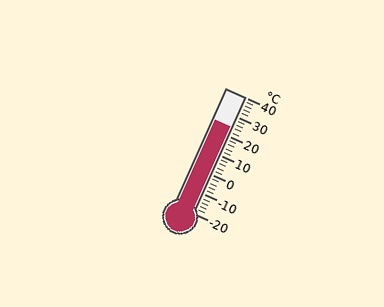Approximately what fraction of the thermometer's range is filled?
The thermometer is filled to approximately 75% of its range.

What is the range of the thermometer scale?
The thermometer scale ranges from -20°C to 40°C.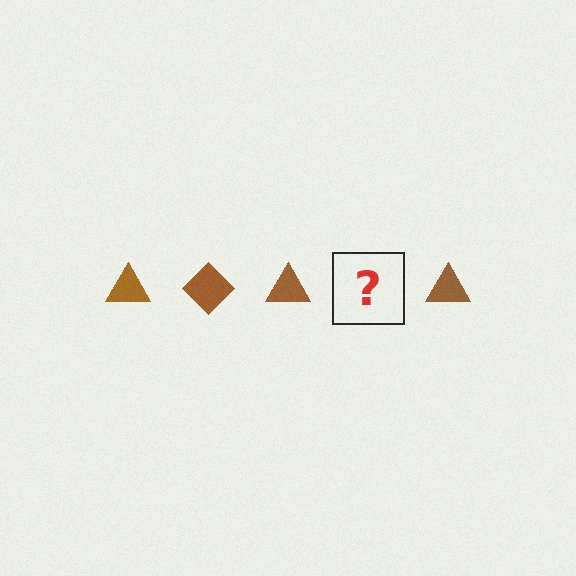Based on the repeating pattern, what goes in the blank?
The blank should be a brown diamond.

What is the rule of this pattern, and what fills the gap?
The rule is that the pattern cycles through triangle, diamond shapes in brown. The gap should be filled with a brown diamond.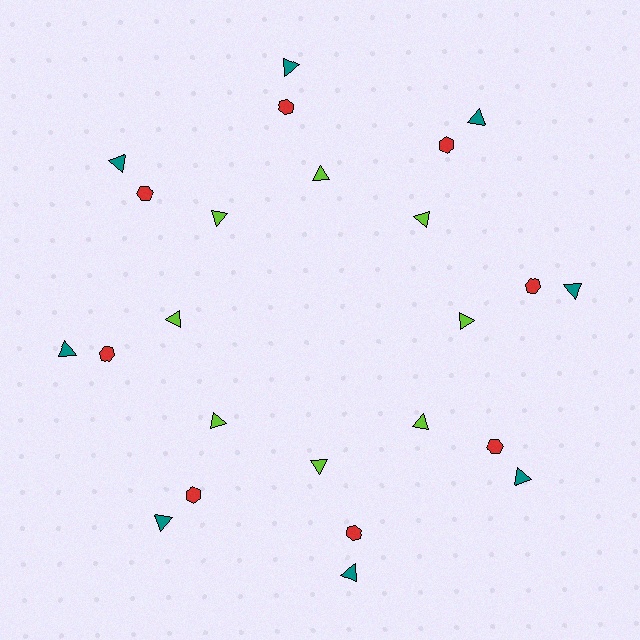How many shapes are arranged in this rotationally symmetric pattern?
There are 24 shapes, arranged in 8 groups of 3.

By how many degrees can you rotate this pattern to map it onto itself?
The pattern maps onto itself every 45 degrees of rotation.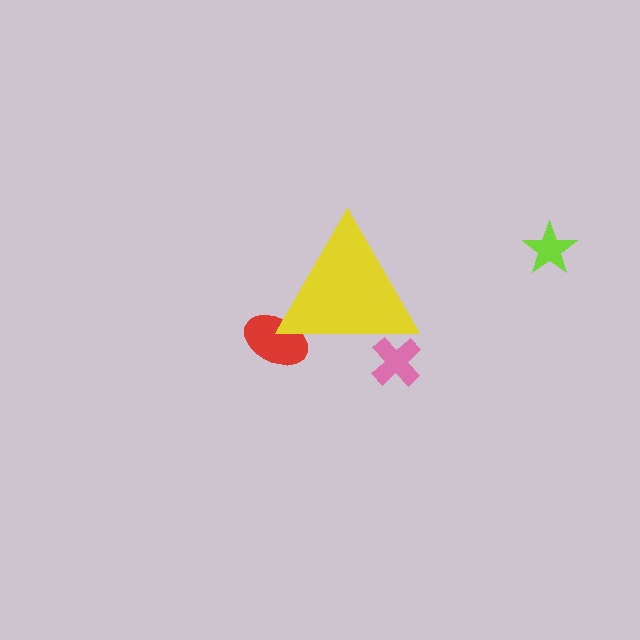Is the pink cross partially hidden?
Yes, the pink cross is partially hidden behind the yellow triangle.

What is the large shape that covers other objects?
A yellow triangle.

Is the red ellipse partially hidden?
Yes, the red ellipse is partially hidden behind the yellow triangle.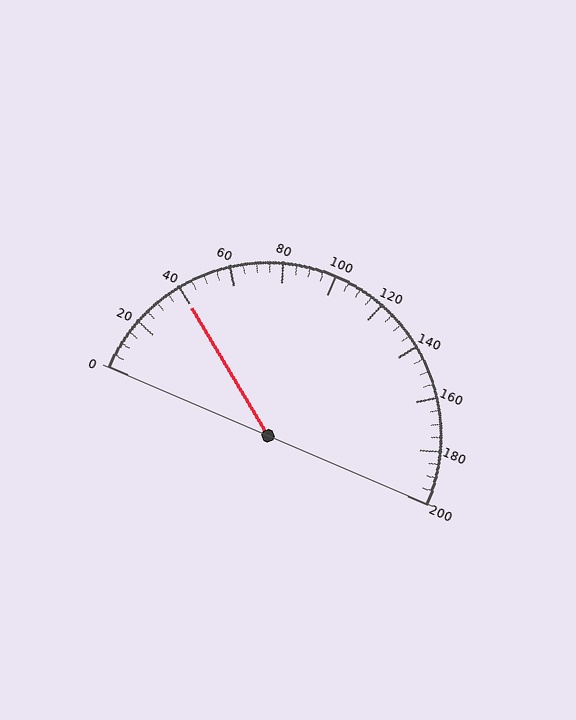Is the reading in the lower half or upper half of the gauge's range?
The reading is in the lower half of the range (0 to 200).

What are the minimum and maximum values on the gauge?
The gauge ranges from 0 to 200.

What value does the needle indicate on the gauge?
The needle indicates approximately 40.